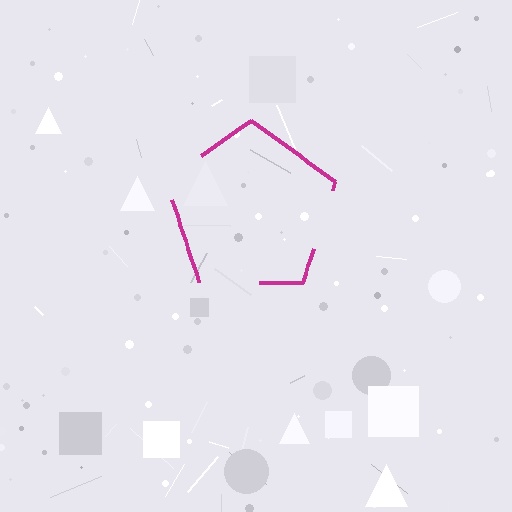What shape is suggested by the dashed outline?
The dashed outline suggests a pentagon.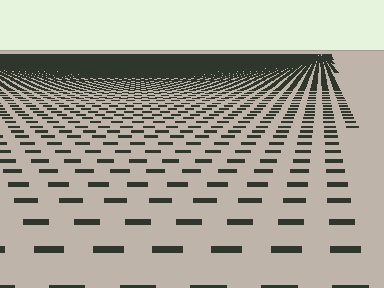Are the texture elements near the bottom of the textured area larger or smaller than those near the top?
Larger. Near the bottom, elements are closer to the viewer and appear at a bigger on-screen size.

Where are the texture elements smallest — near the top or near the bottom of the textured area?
Near the top.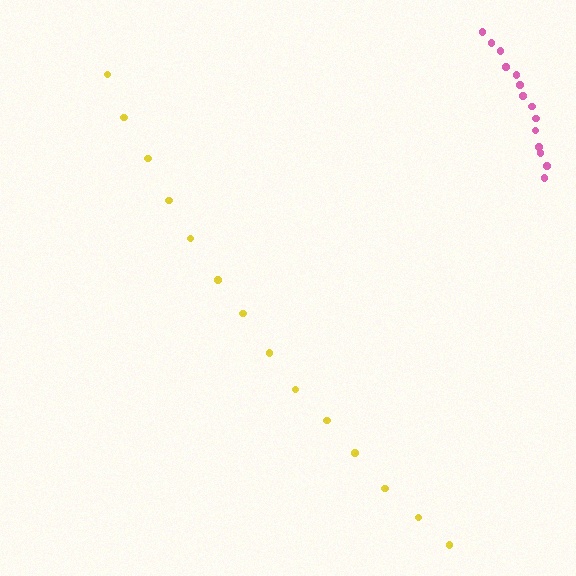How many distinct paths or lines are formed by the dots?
There are 2 distinct paths.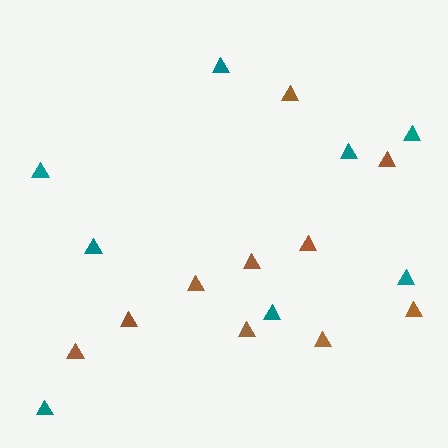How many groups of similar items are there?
There are 2 groups: one group of brown triangles (10) and one group of teal triangles (8).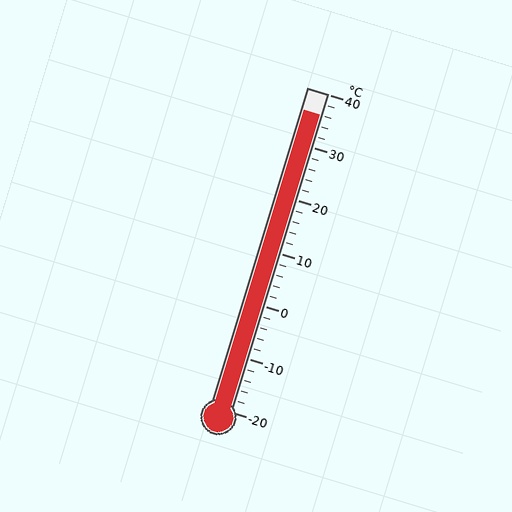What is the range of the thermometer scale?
The thermometer scale ranges from -20°C to 40°C.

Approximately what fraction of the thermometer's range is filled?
The thermometer is filled to approximately 95% of its range.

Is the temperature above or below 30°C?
The temperature is above 30°C.